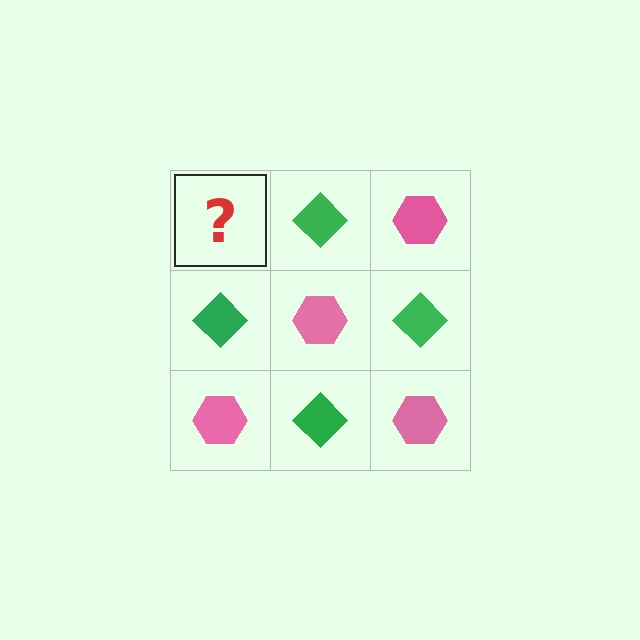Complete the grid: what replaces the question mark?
The question mark should be replaced with a pink hexagon.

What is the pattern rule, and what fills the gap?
The rule is that it alternates pink hexagon and green diamond in a checkerboard pattern. The gap should be filled with a pink hexagon.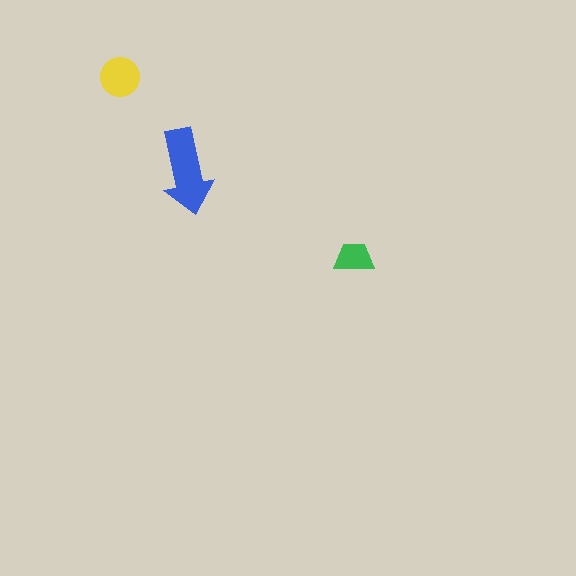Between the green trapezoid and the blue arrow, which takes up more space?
The blue arrow.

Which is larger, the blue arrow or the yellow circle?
The blue arrow.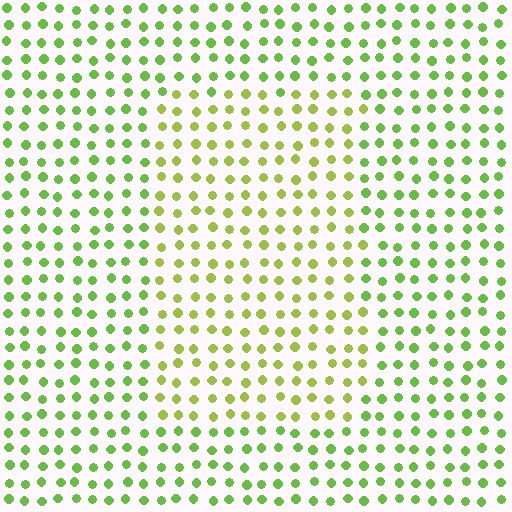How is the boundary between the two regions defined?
The boundary is defined purely by a slight shift in hue (about 25 degrees). Spacing, size, and orientation are identical on both sides.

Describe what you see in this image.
The image is filled with small lime elements in a uniform arrangement. A rectangle-shaped region is visible where the elements are tinted to a slightly different hue, forming a subtle color boundary.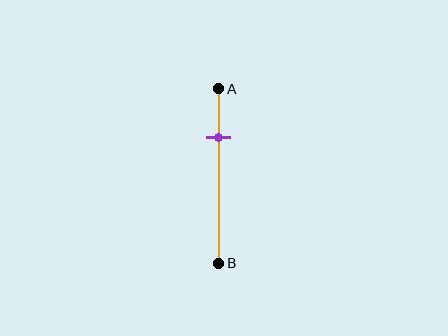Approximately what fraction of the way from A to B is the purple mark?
The purple mark is approximately 30% of the way from A to B.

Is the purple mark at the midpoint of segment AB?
No, the mark is at about 30% from A, not at the 50% midpoint.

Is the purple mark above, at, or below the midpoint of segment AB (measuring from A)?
The purple mark is above the midpoint of segment AB.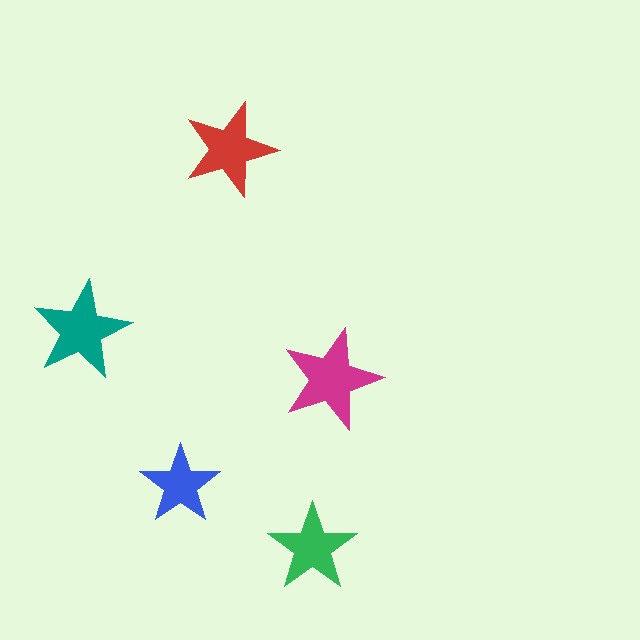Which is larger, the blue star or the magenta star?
The magenta one.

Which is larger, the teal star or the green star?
The teal one.